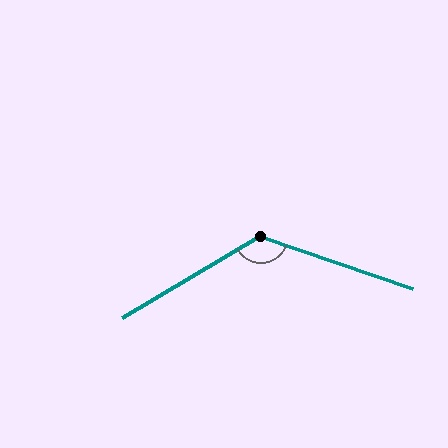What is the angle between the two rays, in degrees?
Approximately 130 degrees.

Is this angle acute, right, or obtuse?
It is obtuse.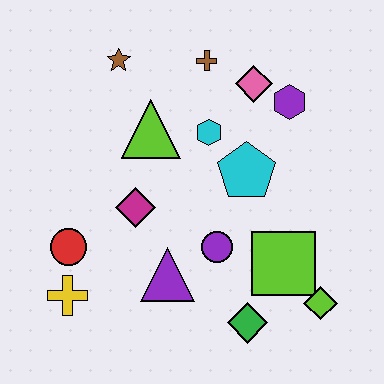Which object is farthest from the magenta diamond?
The lime diamond is farthest from the magenta diamond.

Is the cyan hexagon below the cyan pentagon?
No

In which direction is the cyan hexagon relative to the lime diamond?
The cyan hexagon is above the lime diamond.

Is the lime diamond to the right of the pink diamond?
Yes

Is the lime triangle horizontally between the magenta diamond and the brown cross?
Yes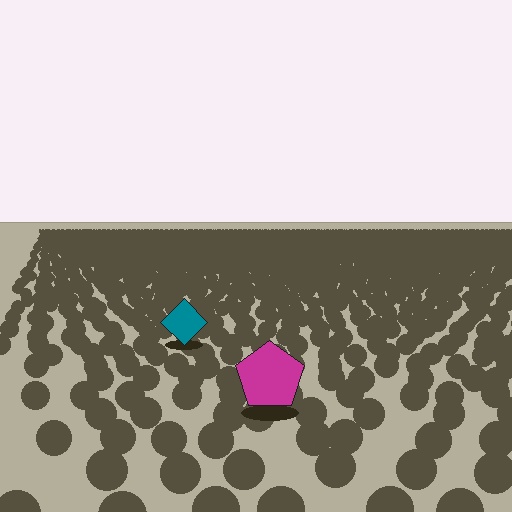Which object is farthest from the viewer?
The teal diamond is farthest from the viewer. It appears smaller and the ground texture around it is denser.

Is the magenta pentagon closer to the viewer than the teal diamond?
Yes. The magenta pentagon is closer — you can tell from the texture gradient: the ground texture is coarser near it.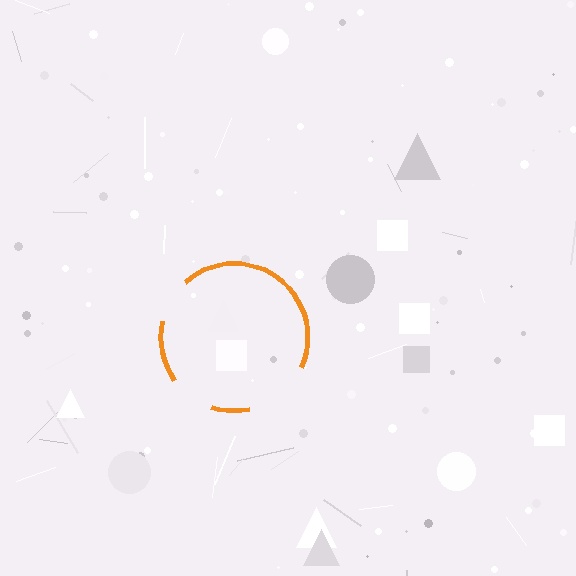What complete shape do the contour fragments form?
The contour fragments form a circle.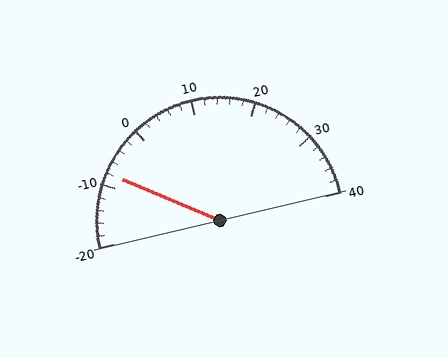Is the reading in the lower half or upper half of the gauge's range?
The reading is in the lower half of the range (-20 to 40).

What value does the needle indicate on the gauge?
The needle indicates approximately -8.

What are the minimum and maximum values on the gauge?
The gauge ranges from -20 to 40.